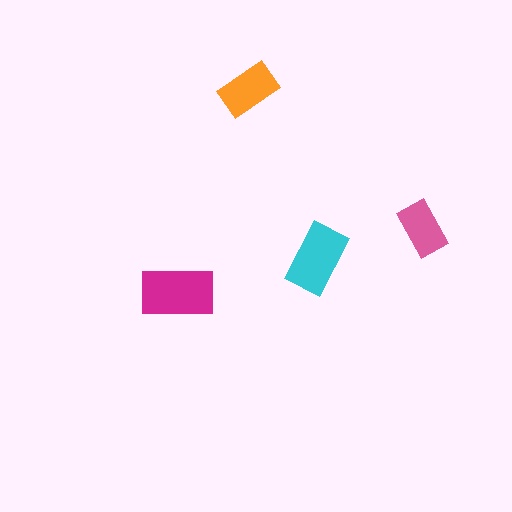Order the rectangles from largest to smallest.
the magenta one, the cyan one, the orange one, the pink one.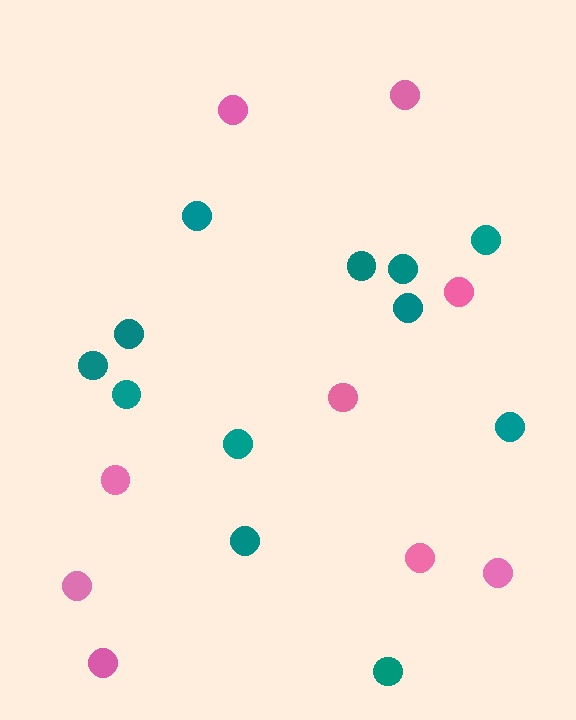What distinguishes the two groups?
There are 2 groups: one group of pink circles (9) and one group of teal circles (12).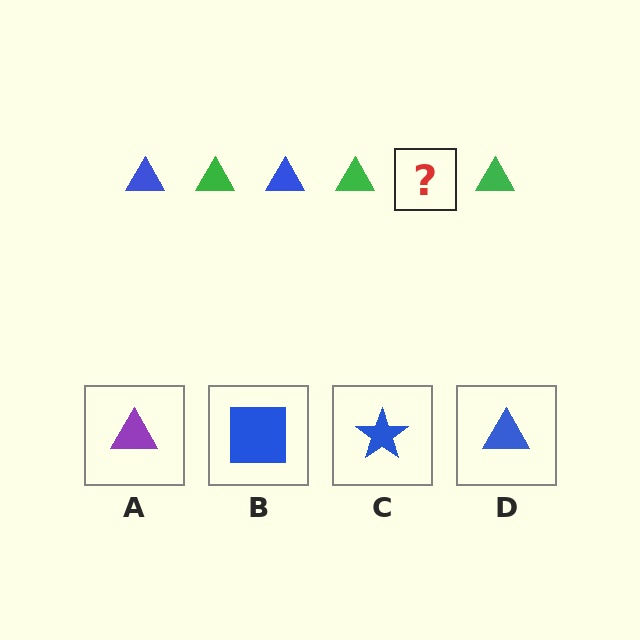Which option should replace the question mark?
Option D.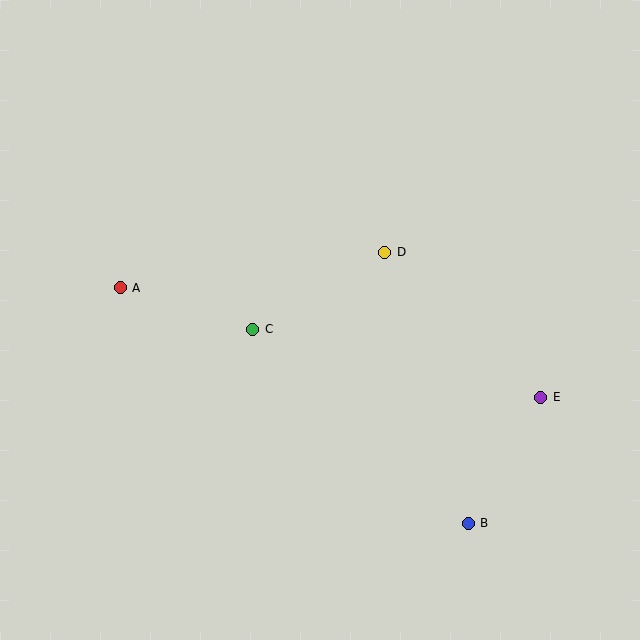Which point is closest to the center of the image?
Point C at (253, 329) is closest to the center.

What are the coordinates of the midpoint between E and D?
The midpoint between E and D is at (463, 325).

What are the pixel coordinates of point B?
Point B is at (468, 523).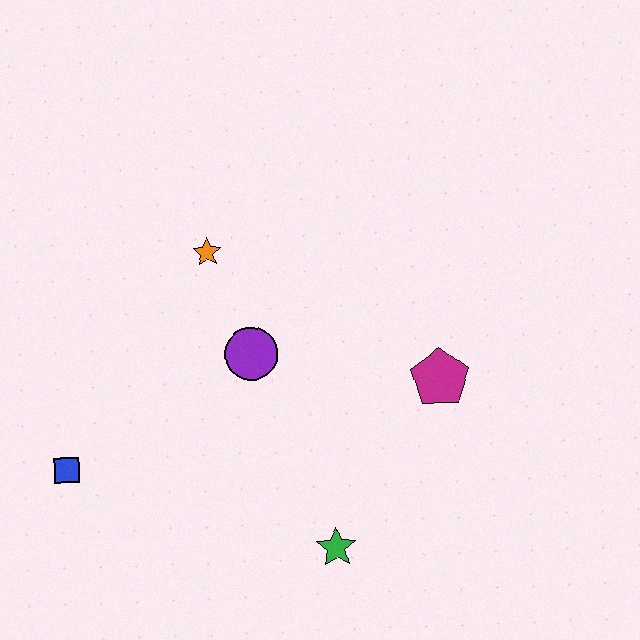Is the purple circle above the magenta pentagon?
Yes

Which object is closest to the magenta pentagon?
The purple circle is closest to the magenta pentagon.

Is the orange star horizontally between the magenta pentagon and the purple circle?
No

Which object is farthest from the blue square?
The magenta pentagon is farthest from the blue square.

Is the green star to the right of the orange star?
Yes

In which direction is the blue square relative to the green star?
The blue square is to the left of the green star.